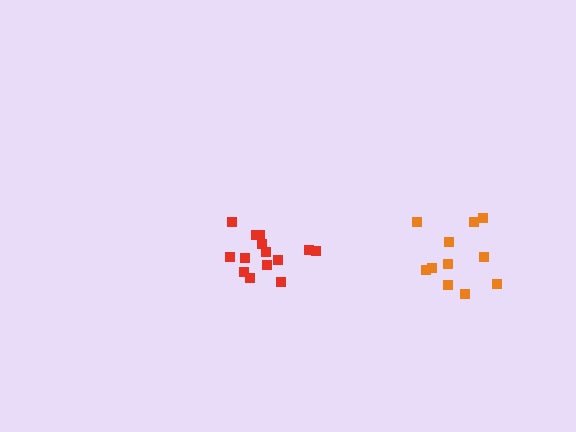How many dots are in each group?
Group 1: 14 dots, Group 2: 11 dots (25 total).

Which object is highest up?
The red cluster is topmost.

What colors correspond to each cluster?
The clusters are colored: red, orange.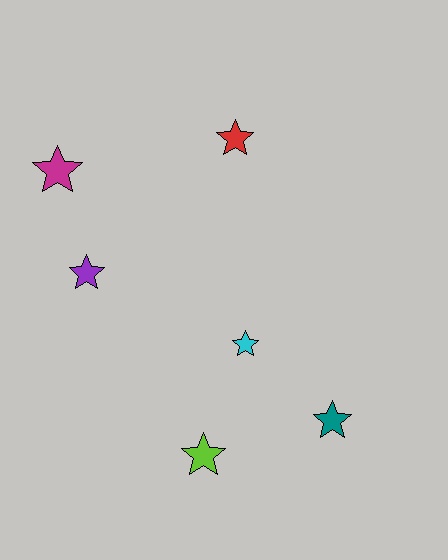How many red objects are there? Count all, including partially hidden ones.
There is 1 red object.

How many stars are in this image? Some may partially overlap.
There are 6 stars.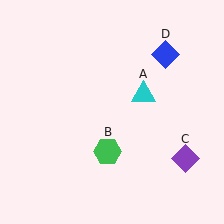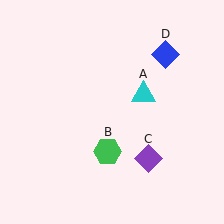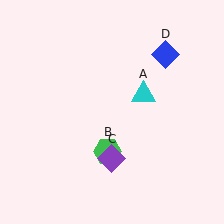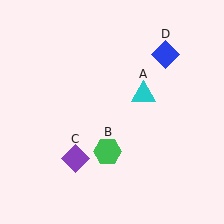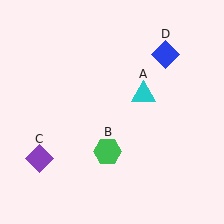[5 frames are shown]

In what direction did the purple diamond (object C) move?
The purple diamond (object C) moved left.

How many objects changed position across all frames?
1 object changed position: purple diamond (object C).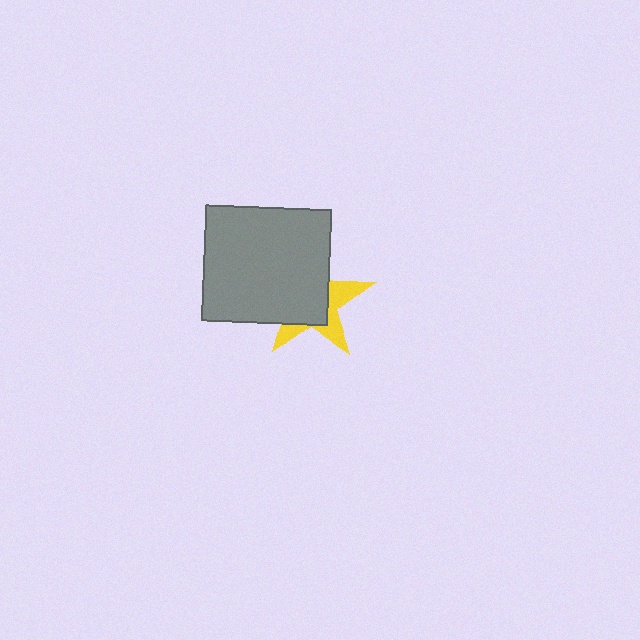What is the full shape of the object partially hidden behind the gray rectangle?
The partially hidden object is a yellow star.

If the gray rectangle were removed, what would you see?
You would see the complete yellow star.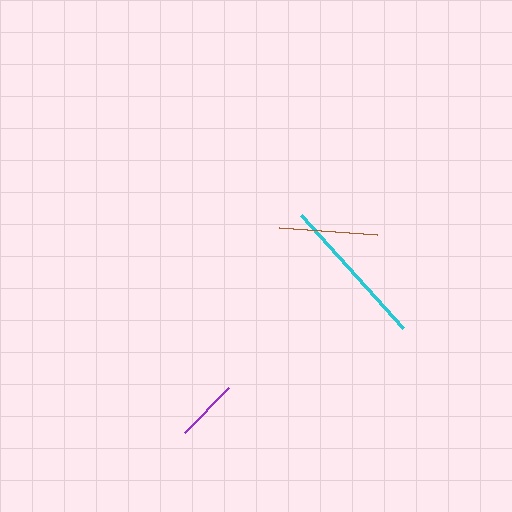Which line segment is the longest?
The cyan line is the longest at approximately 152 pixels.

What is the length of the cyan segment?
The cyan segment is approximately 152 pixels long.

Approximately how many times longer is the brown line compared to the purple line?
The brown line is approximately 1.5 times the length of the purple line.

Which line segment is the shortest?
The purple line is the shortest at approximately 63 pixels.